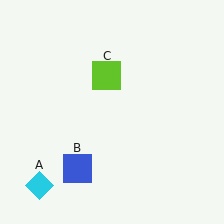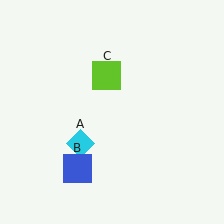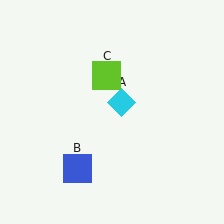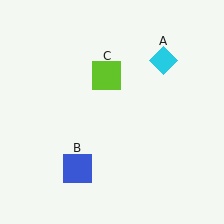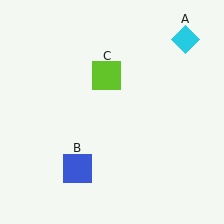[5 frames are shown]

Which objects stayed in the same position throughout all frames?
Blue square (object B) and lime square (object C) remained stationary.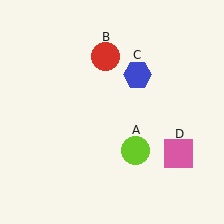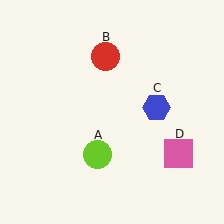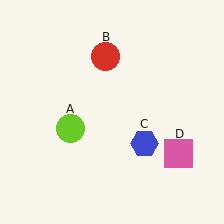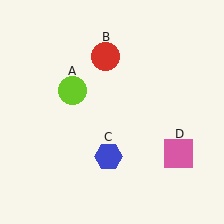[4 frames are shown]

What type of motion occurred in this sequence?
The lime circle (object A), blue hexagon (object C) rotated clockwise around the center of the scene.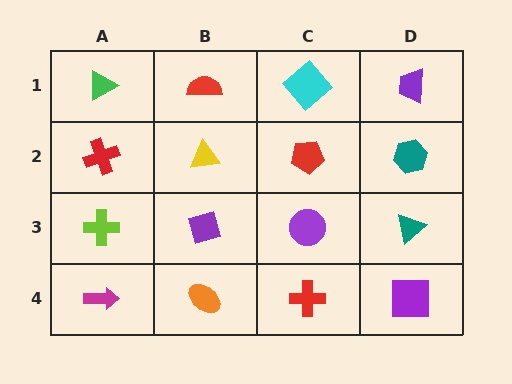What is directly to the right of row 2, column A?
A yellow triangle.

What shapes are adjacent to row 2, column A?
A green triangle (row 1, column A), a lime cross (row 3, column A), a yellow triangle (row 2, column B).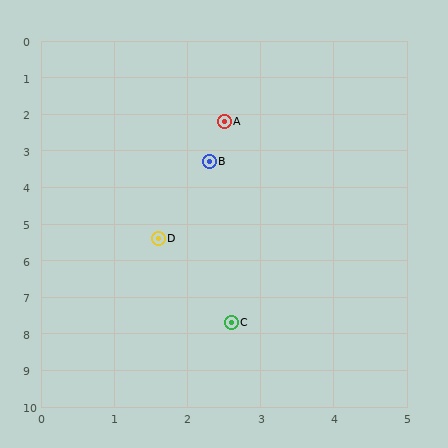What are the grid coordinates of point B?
Point B is at approximately (2.3, 3.3).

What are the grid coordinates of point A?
Point A is at approximately (2.5, 2.2).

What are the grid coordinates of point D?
Point D is at approximately (1.6, 5.4).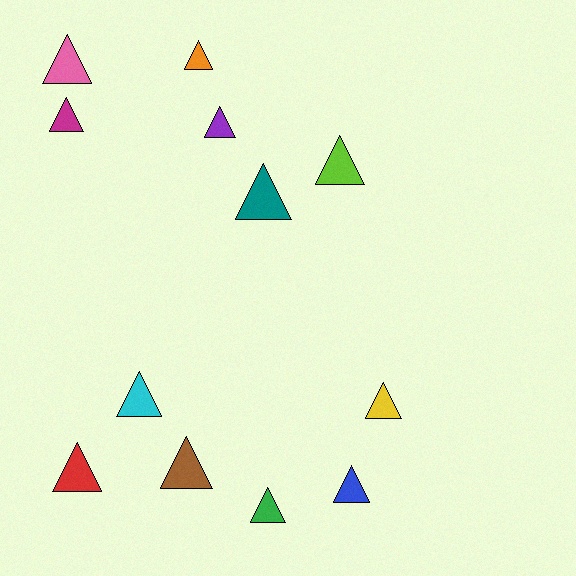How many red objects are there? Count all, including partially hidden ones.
There is 1 red object.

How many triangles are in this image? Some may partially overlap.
There are 12 triangles.